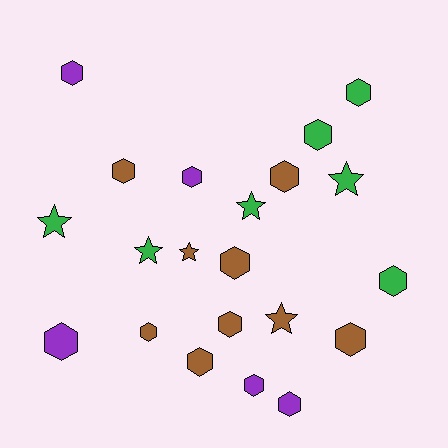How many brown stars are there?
There are 2 brown stars.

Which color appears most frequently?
Brown, with 9 objects.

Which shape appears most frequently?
Hexagon, with 15 objects.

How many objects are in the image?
There are 21 objects.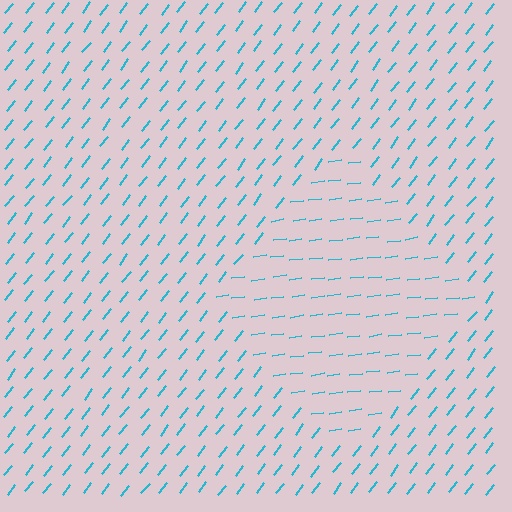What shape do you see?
I see a diamond.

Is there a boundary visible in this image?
Yes, there is a texture boundary formed by a change in line orientation.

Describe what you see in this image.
The image is filled with small cyan line segments. A diamond region in the image has lines oriented differently from the surrounding lines, creating a visible texture boundary.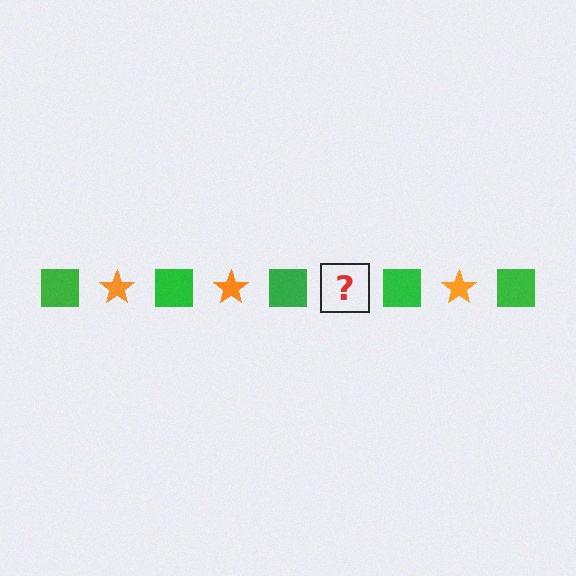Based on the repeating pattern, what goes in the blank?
The blank should be an orange star.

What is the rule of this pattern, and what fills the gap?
The rule is that the pattern alternates between green square and orange star. The gap should be filled with an orange star.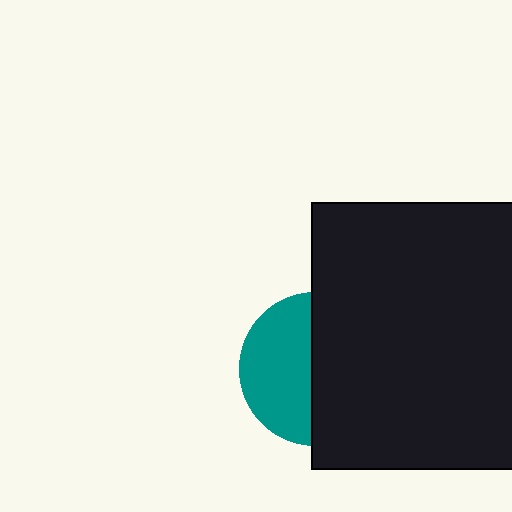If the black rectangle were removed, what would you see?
You would see the complete teal circle.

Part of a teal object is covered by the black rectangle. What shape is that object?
It is a circle.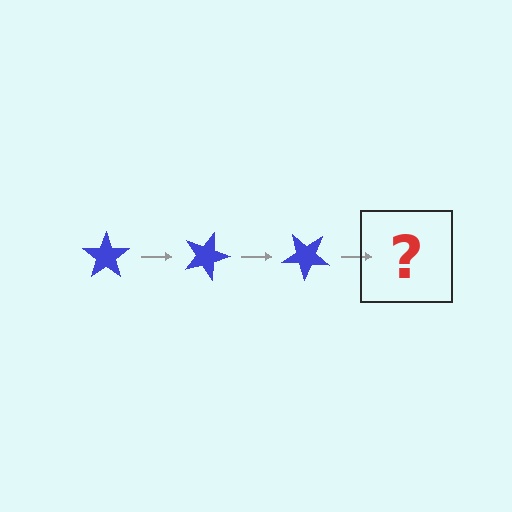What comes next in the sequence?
The next element should be a blue star rotated 60 degrees.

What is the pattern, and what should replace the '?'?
The pattern is that the star rotates 20 degrees each step. The '?' should be a blue star rotated 60 degrees.